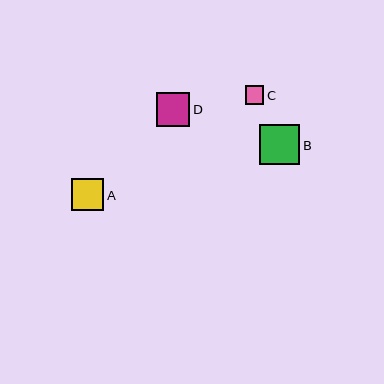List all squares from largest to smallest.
From largest to smallest: B, D, A, C.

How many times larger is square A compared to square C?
Square A is approximately 1.7 times the size of square C.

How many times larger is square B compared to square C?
Square B is approximately 2.1 times the size of square C.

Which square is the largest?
Square B is the largest with a size of approximately 40 pixels.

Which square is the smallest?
Square C is the smallest with a size of approximately 19 pixels.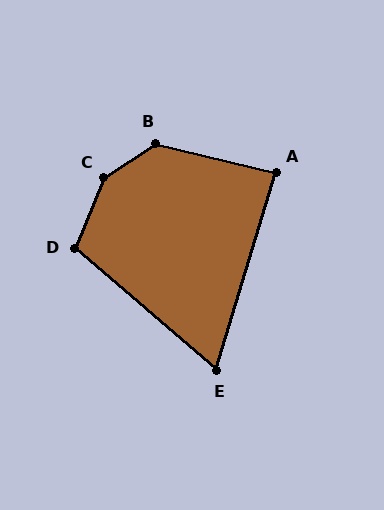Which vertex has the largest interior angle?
C, at approximately 146 degrees.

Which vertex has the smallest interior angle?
E, at approximately 66 degrees.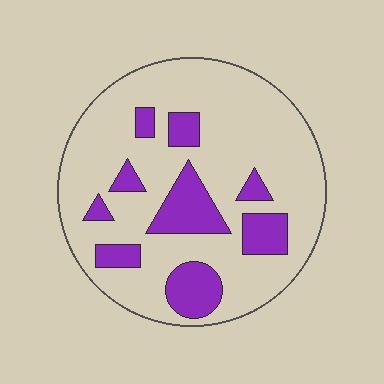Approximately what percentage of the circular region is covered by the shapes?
Approximately 20%.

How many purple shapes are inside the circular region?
9.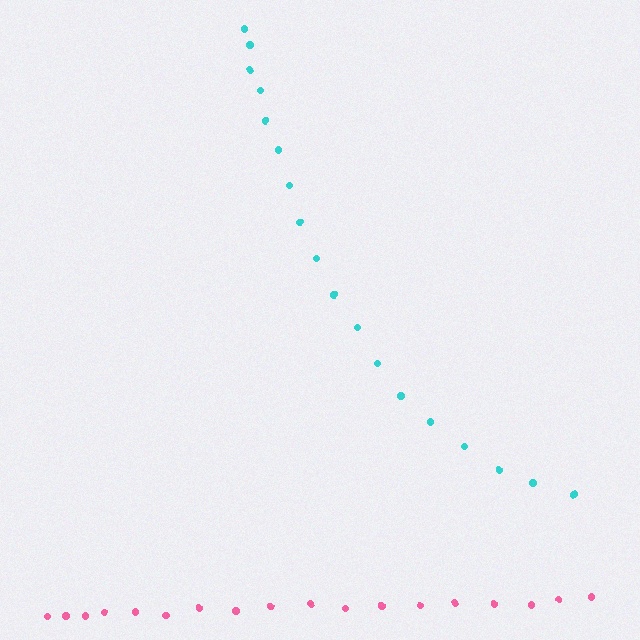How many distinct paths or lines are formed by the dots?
There are 2 distinct paths.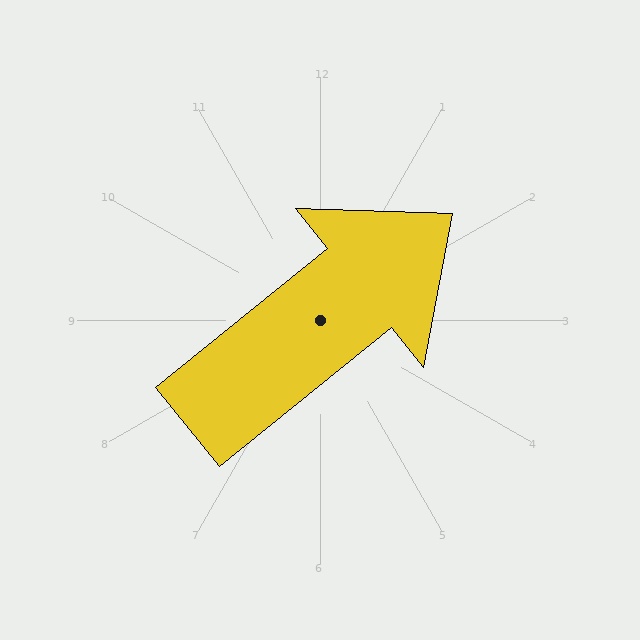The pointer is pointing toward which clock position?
Roughly 2 o'clock.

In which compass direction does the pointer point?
Northeast.